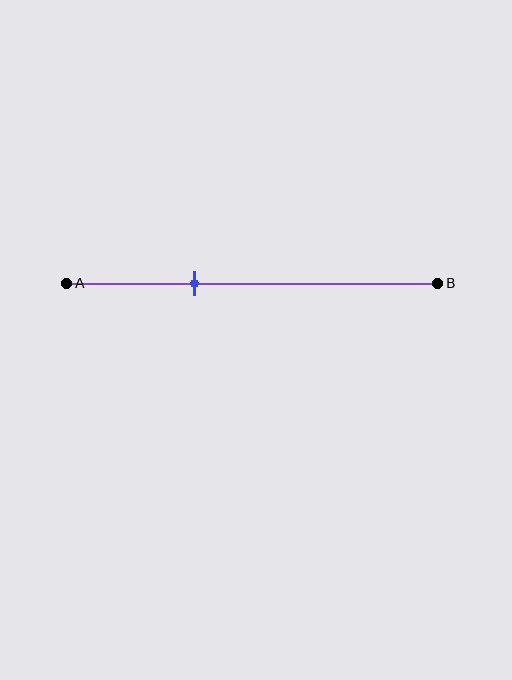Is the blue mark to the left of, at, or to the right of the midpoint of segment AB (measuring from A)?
The blue mark is to the left of the midpoint of segment AB.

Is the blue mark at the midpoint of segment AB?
No, the mark is at about 35% from A, not at the 50% midpoint.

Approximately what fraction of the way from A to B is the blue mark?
The blue mark is approximately 35% of the way from A to B.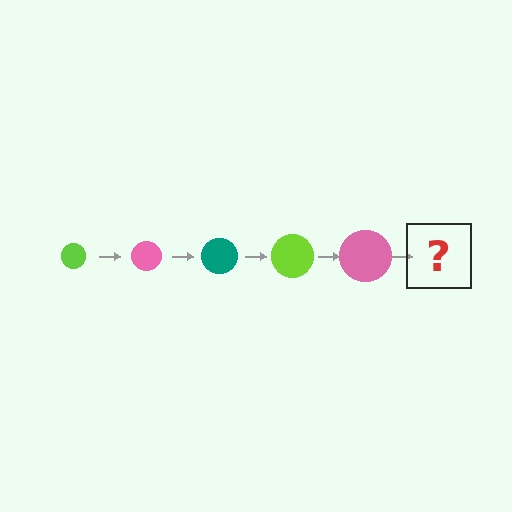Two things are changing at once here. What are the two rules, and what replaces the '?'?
The two rules are that the circle grows larger each step and the color cycles through lime, pink, and teal. The '?' should be a teal circle, larger than the previous one.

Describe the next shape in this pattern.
It should be a teal circle, larger than the previous one.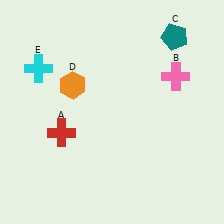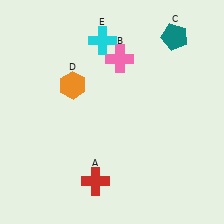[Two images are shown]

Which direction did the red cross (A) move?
The red cross (A) moved down.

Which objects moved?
The objects that moved are: the red cross (A), the pink cross (B), the cyan cross (E).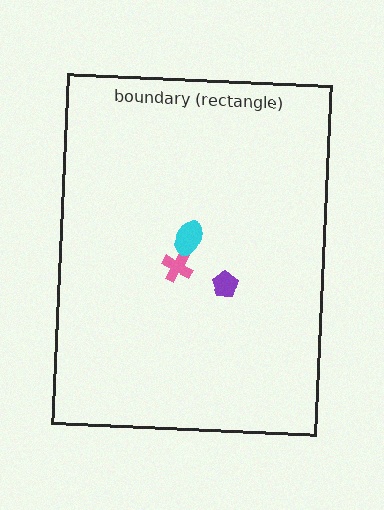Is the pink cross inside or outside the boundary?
Inside.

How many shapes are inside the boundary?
3 inside, 0 outside.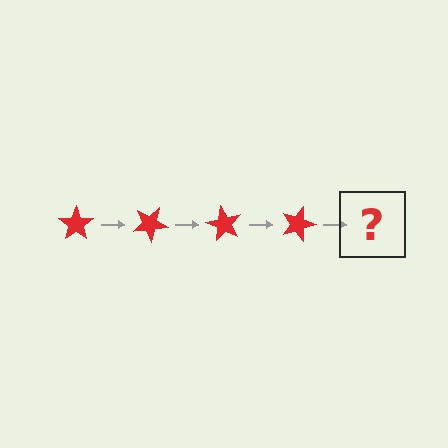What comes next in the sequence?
The next element should be a red star rotated 120 degrees.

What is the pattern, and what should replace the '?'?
The pattern is that the star rotates 30 degrees each step. The '?' should be a red star rotated 120 degrees.